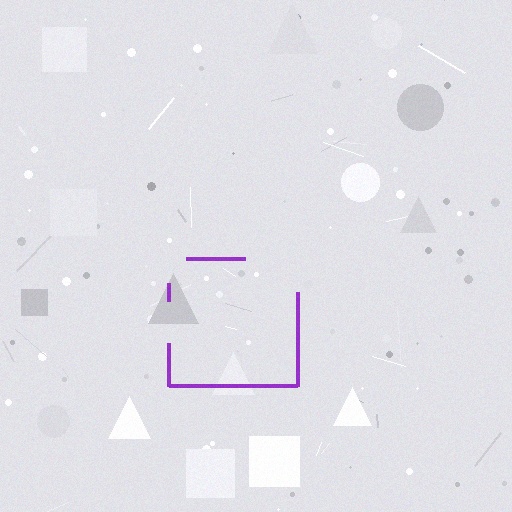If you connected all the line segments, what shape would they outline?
They would outline a square.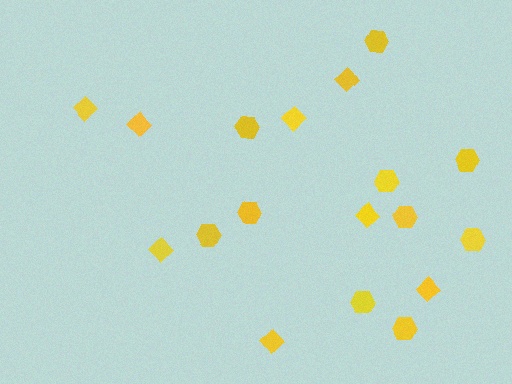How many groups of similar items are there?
There are 2 groups: one group of hexagons (10) and one group of diamonds (8).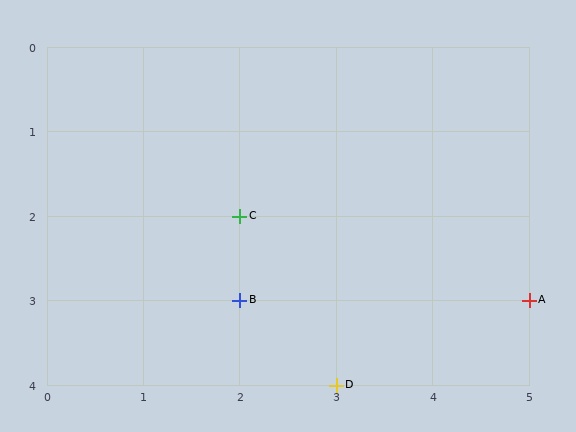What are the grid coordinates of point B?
Point B is at grid coordinates (2, 3).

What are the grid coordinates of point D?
Point D is at grid coordinates (3, 4).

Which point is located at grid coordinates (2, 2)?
Point C is at (2, 2).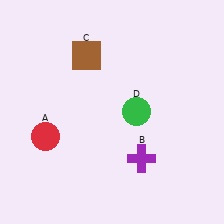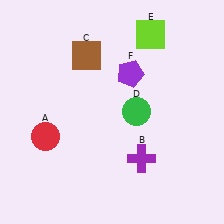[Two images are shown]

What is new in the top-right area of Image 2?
A lime square (E) was added in the top-right area of Image 2.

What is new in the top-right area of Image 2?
A purple pentagon (F) was added in the top-right area of Image 2.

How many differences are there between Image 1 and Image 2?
There are 2 differences between the two images.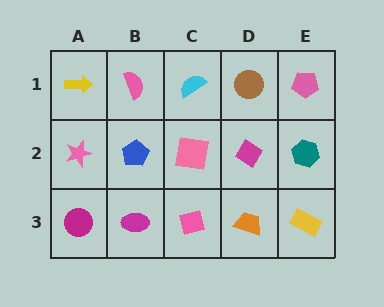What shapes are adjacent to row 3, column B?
A blue pentagon (row 2, column B), a magenta circle (row 3, column A), a pink square (row 3, column C).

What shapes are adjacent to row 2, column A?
A yellow arrow (row 1, column A), a magenta circle (row 3, column A), a blue pentagon (row 2, column B).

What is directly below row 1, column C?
A pink square.